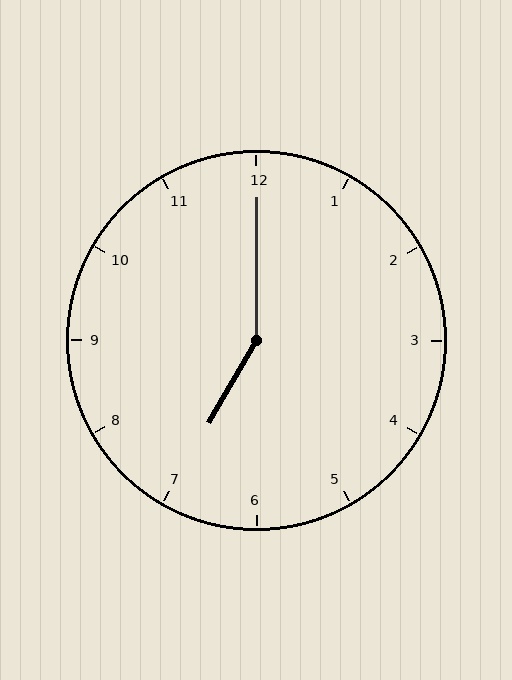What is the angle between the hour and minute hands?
Approximately 150 degrees.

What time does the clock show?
7:00.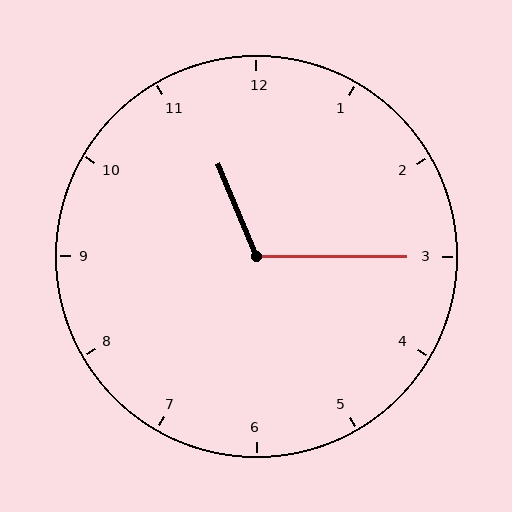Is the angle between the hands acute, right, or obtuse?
It is obtuse.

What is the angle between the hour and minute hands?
Approximately 112 degrees.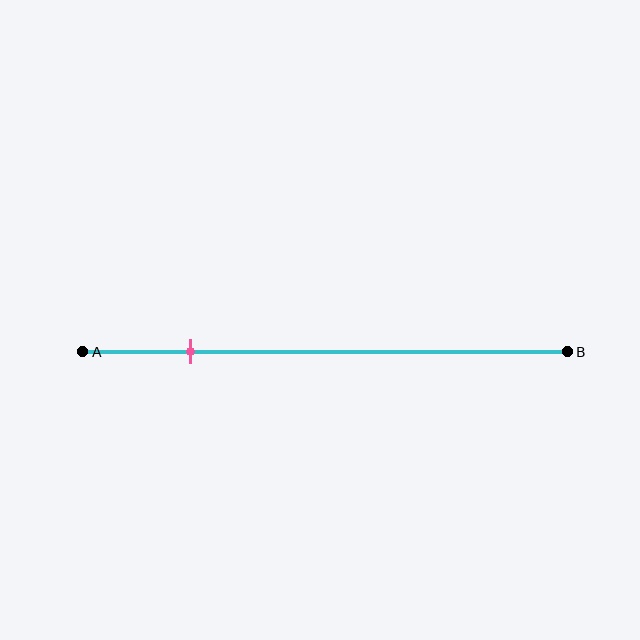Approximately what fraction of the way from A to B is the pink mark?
The pink mark is approximately 20% of the way from A to B.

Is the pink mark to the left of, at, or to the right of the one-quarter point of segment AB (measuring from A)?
The pink mark is approximately at the one-quarter point of segment AB.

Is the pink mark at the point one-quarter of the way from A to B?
Yes, the mark is approximately at the one-quarter point.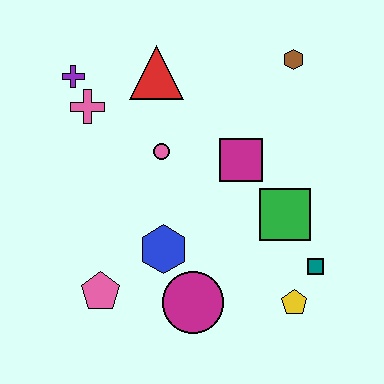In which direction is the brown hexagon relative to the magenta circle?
The brown hexagon is above the magenta circle.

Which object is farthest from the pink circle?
The yellow pentagon is farthest from the pink circle.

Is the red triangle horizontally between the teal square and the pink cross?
Yes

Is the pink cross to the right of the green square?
No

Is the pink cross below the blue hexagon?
No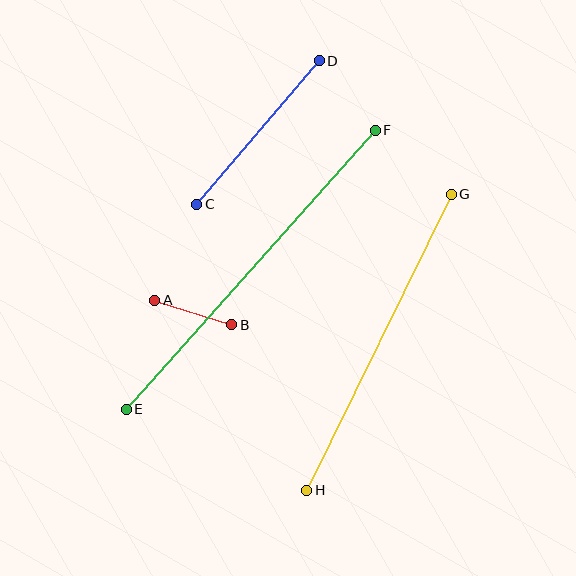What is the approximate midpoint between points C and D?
The midpoint is at approximately (258, 133) pixels.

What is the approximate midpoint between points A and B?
The midpoint is at approximately (193, 312) pixels.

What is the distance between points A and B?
The distance is approximately 81 pixels.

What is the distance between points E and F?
The distance is approximately 374 pixels.